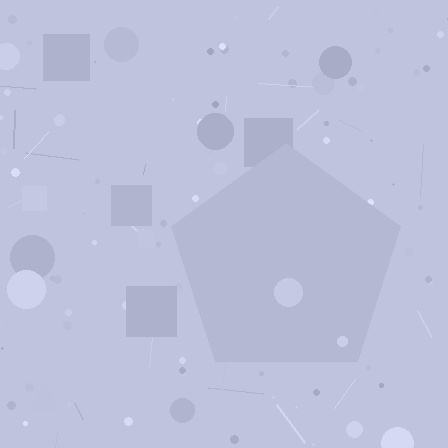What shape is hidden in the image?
A pentagon is hidden in the image.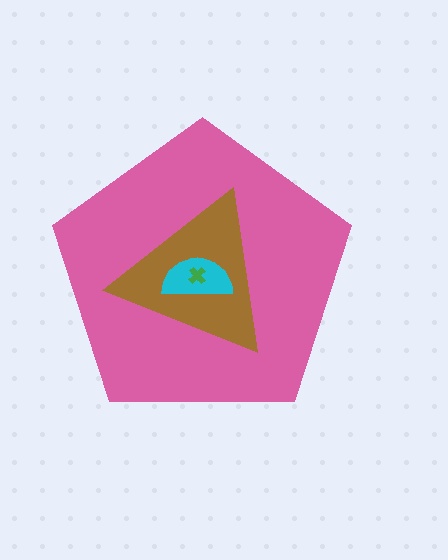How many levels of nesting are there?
4.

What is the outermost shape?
The pink pentagon.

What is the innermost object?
The green cross.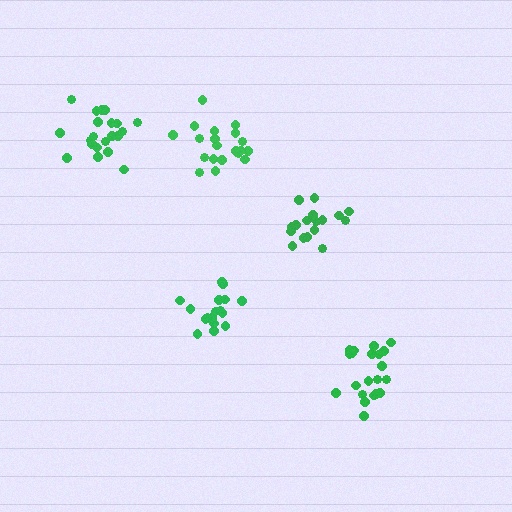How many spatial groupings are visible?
There are 5 spatial groupings.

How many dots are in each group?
Group 1: 17 dots, Group 2: 21 dots, Group 3: 18 dots, Group 4: 20 dots, Group 5: 21 dots (97 total).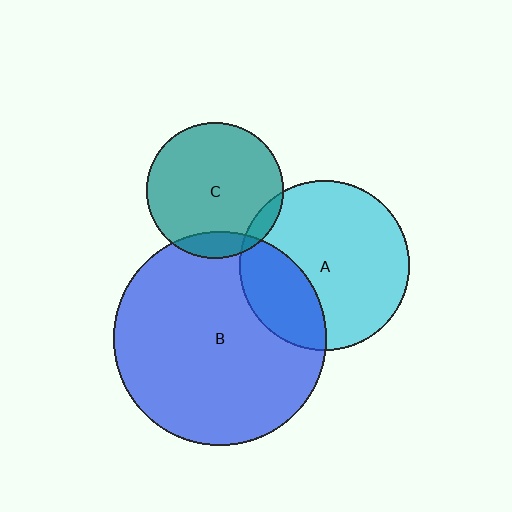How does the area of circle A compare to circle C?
Approximately 1.5 times.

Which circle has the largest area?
Circle B (blue).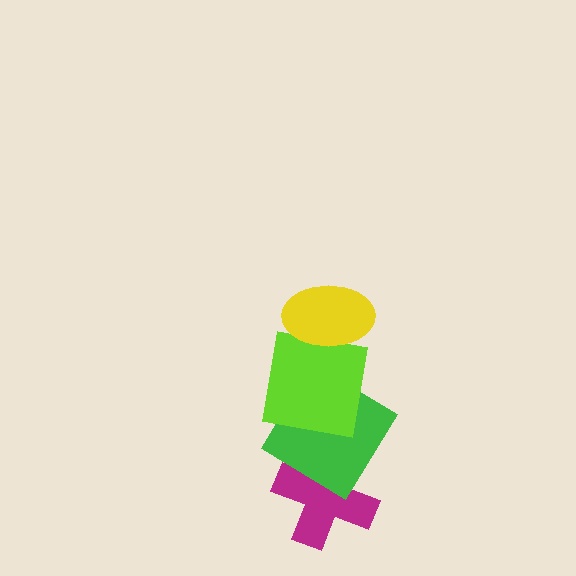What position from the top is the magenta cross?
The magenta cross is 4th from the top.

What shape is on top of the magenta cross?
The green diamond is on top of the magenta cross.